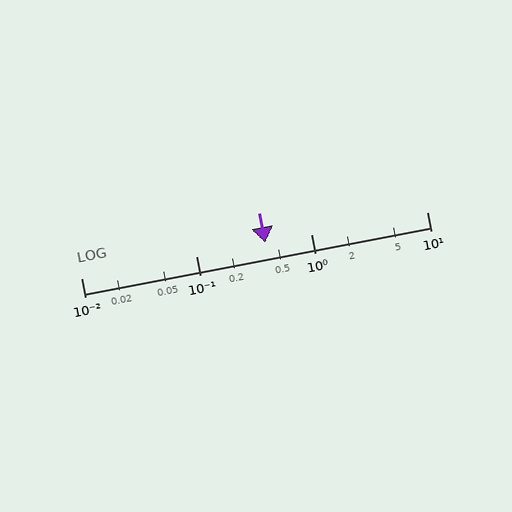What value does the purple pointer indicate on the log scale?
The pointer indicates approximately 0.4.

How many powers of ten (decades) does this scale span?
The scale spans 3 decades, from 0.01 to 10.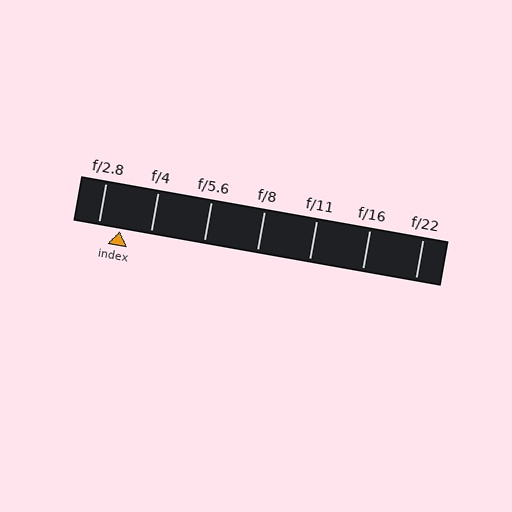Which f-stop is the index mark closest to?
The index mark is closest to f/2.8.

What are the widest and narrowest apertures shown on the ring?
The widest aperture shown is f/2.8 and the narrowest is f/22.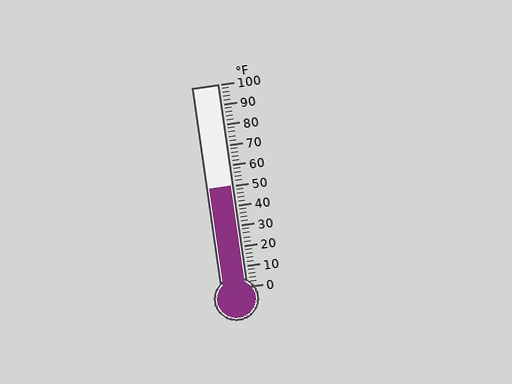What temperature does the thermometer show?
The thermometer shows approximately 50°F.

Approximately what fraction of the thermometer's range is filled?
The thermometer is filled to approximately 50% of its range.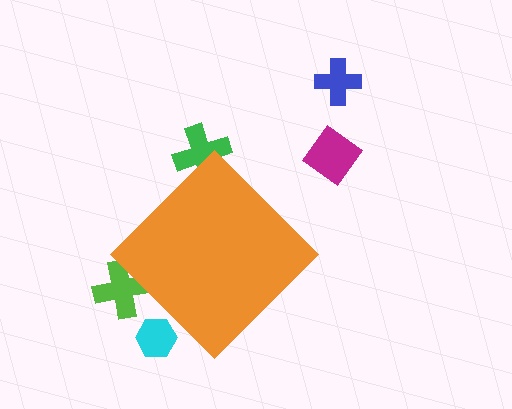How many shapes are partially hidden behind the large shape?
3 shapes are partially hidden.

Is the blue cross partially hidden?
No, the blue cross is fully visible.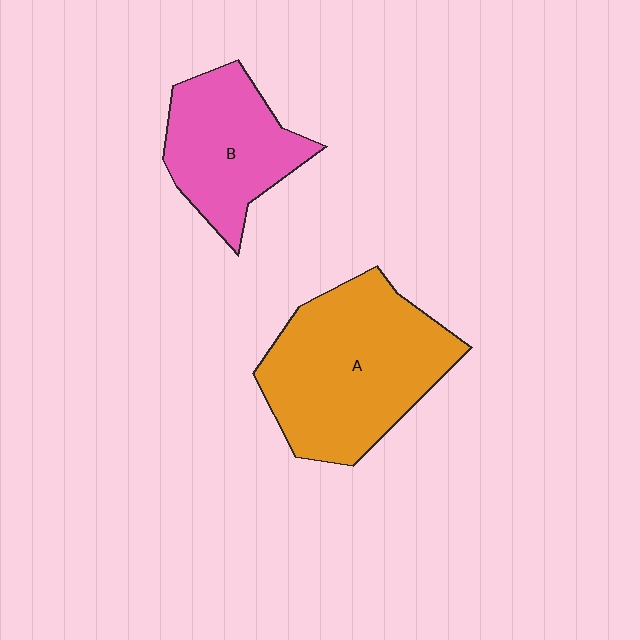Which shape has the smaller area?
Shape B (pink).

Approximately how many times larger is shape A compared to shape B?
Approximately 1.6 times.